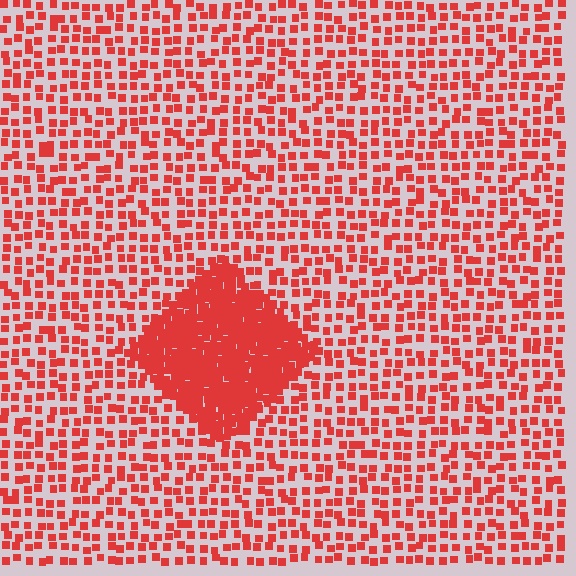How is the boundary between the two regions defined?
The boundary is defined by a change in element density (approximately 3.1x ratio). All elements are the same color, size, and shape.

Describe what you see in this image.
The image contains small red elements arranged at two different densities. A diamond-shaped region is visible where the elements are more densely packed than the surrounding area.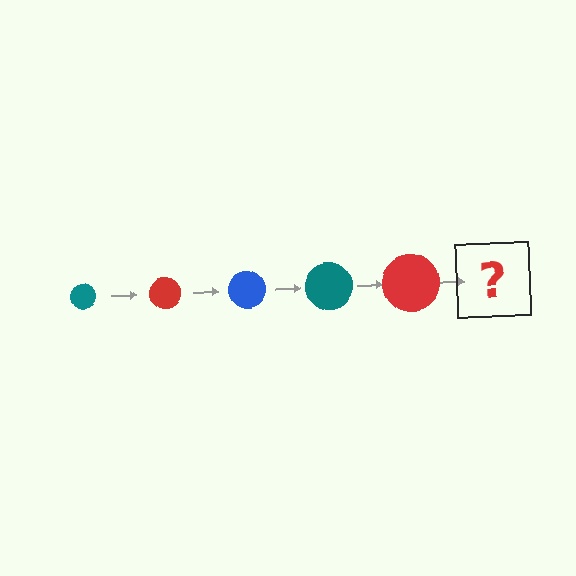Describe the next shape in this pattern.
It should be a blue circle, larger than the previous one.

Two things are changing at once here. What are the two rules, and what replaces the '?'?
The two rules are that the circle grows larger each step and the color cycles through teal, red, and blue. The '?' should be a blue circle, larger than the previous one.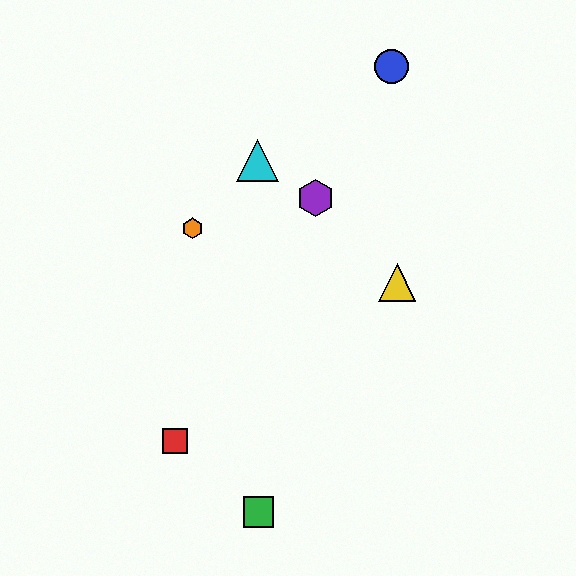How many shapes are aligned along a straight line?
3 shapes (the red square, the blue circle, the purple hexagon) are aligned along a straight line.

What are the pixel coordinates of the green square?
The green square is at (258, 512).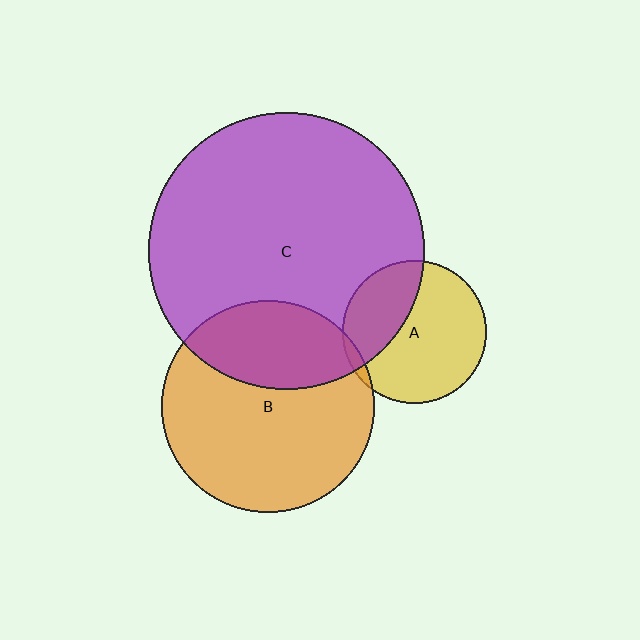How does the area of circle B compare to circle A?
Approximately 2.2 times.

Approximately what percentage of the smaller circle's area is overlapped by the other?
Approximately 35%.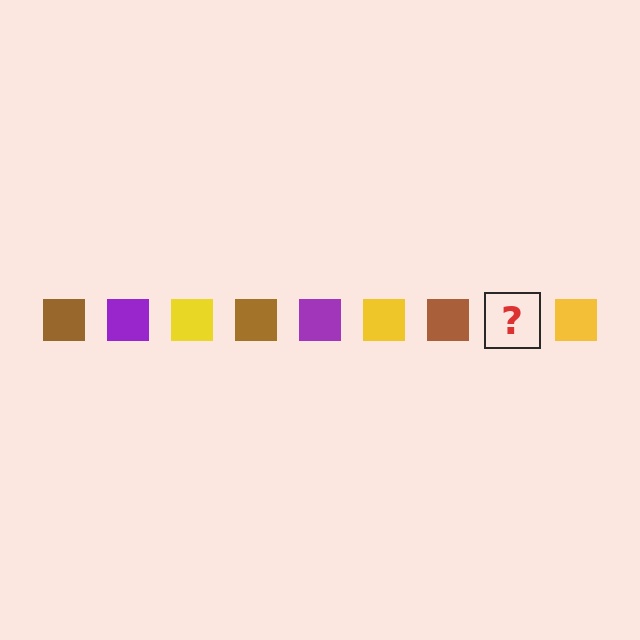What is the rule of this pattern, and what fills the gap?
The rule is that the pattern cycles through brown, purple, yellow squares. The gap should be filled with a purple square.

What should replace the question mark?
The question mark should be replaced with a purple square.